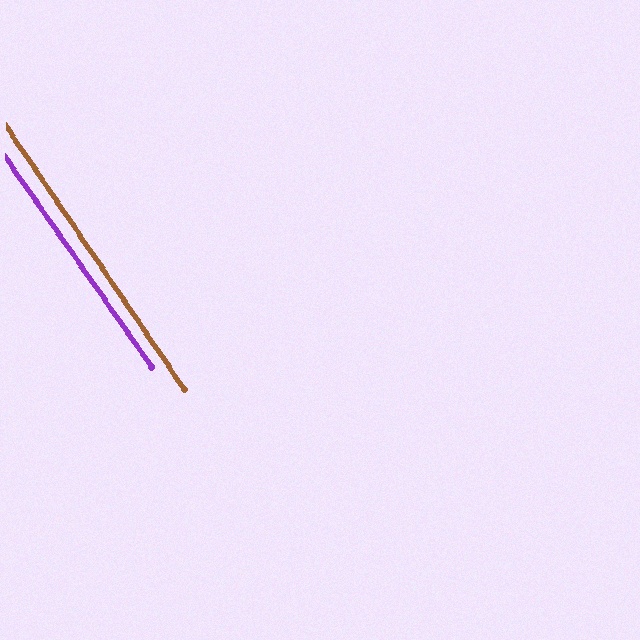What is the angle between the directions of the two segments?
Approximately 1 degree.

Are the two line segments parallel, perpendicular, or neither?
Parallel — their directions differ by only 0.8°.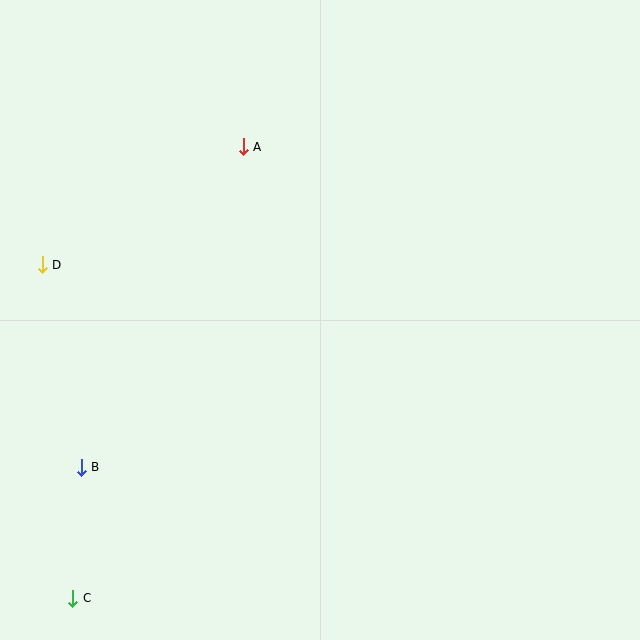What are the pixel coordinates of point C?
Point C is at (73, 598).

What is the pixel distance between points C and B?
The distance between C and B is 132 pixels.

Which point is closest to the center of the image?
Point A at (243, 147) is closest to the center.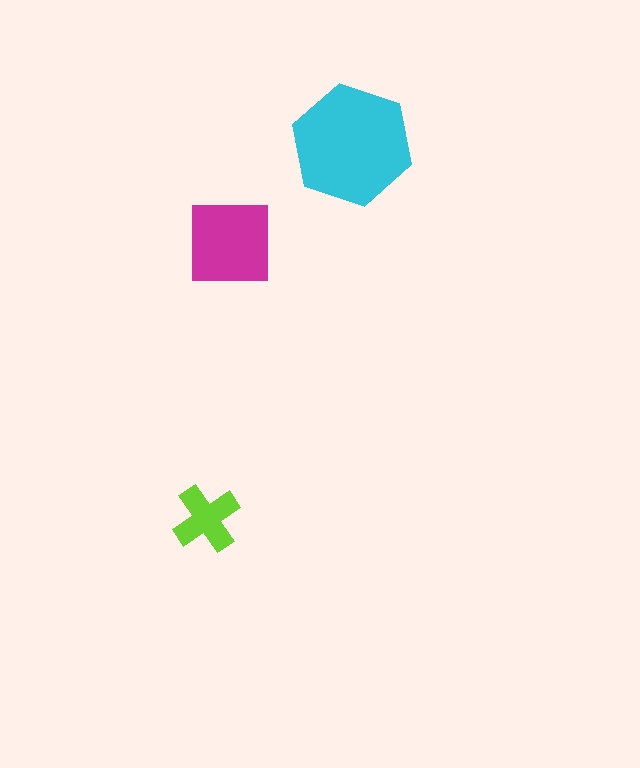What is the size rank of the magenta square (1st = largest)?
2nd.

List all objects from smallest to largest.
The lime cross, the magenta square, the cyan hexagon.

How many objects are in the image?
There are 3 objects in the image.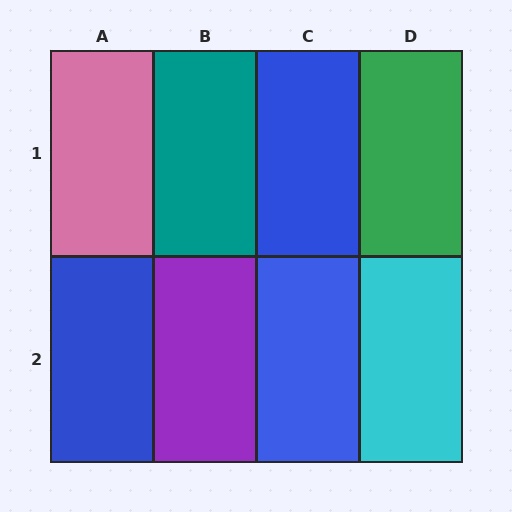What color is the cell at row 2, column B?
Purple.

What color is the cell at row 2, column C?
Blue.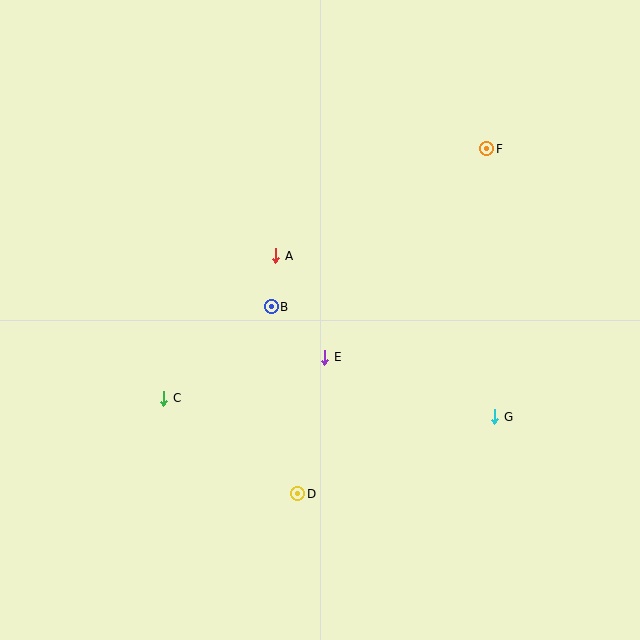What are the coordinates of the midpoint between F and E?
The midpoint between F and E is at (406, 253).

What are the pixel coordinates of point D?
Point D is at (298, 494).